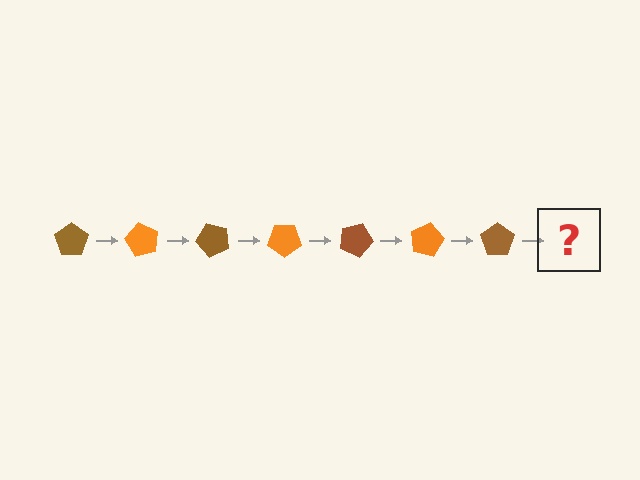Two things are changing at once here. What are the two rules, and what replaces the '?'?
The two rules are that it rotates 60 degrees each step and the color cycles through brown and orange. The '?' should be an orange pentagon, rotated 420 degrees from the start.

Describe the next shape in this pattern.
It should be an orange pentagon, rotated 420 degrees from the start.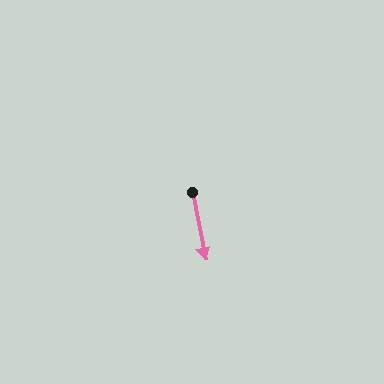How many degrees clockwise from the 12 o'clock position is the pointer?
Approximately 169 degrees.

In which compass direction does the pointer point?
South.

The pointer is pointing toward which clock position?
Roughly 6 o'clock.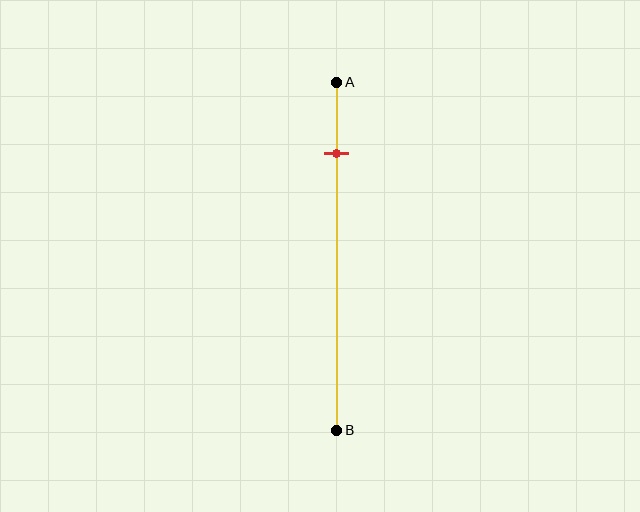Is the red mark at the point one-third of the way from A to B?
No, the mark is at about 20% from A, not at the 33% one-third point.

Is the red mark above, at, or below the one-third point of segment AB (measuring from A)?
The red mark is above the one-third point of segment AB.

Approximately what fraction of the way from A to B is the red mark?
The red mark is approximately 20% of the way from A to B.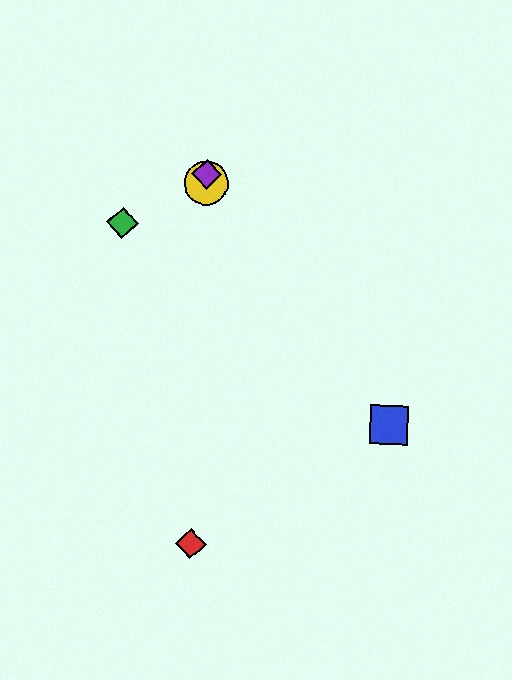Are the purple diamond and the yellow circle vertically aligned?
Yes, both are at x≈207.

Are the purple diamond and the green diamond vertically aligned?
No, the purple diamond is at x≈207 and the green diamond is at x≈122.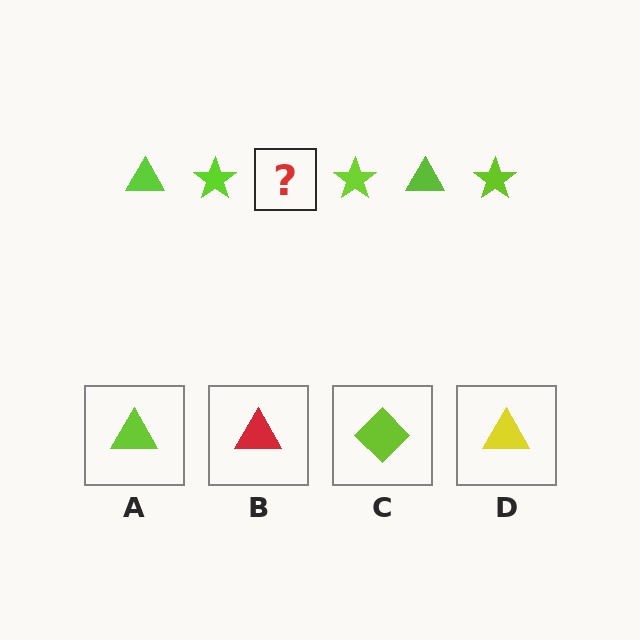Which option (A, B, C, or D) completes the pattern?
A.